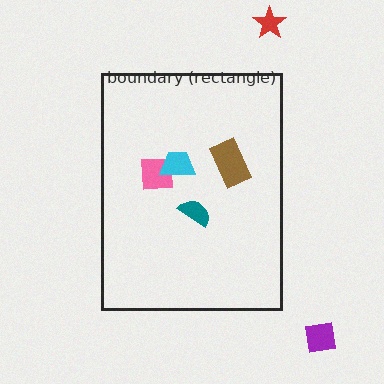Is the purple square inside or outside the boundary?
Outside.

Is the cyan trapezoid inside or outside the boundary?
Inside.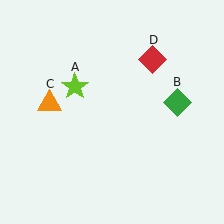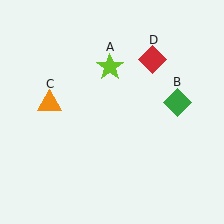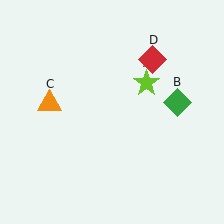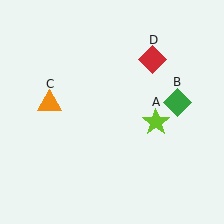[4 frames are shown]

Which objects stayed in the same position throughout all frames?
Green diamond (object B) and orange triangle (object C) and red diamond (object D) remained stationary.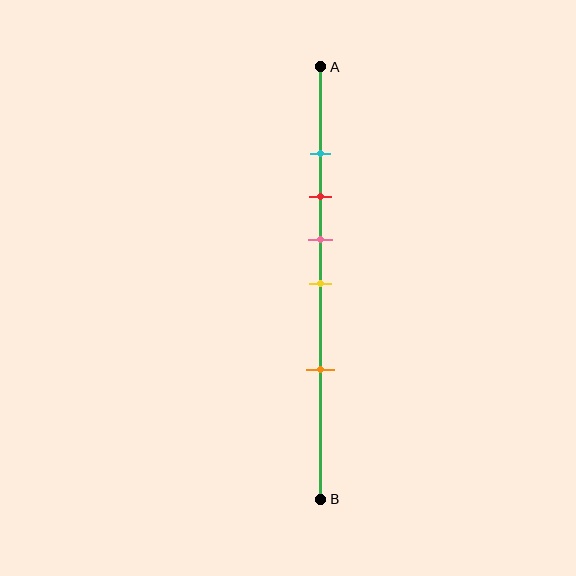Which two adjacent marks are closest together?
The cyan and red marks are the closest adjacent pair.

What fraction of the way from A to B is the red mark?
The red mark is approximately 30% (0.3) of the way from A to B.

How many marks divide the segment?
There are 5 marks dividing the segment.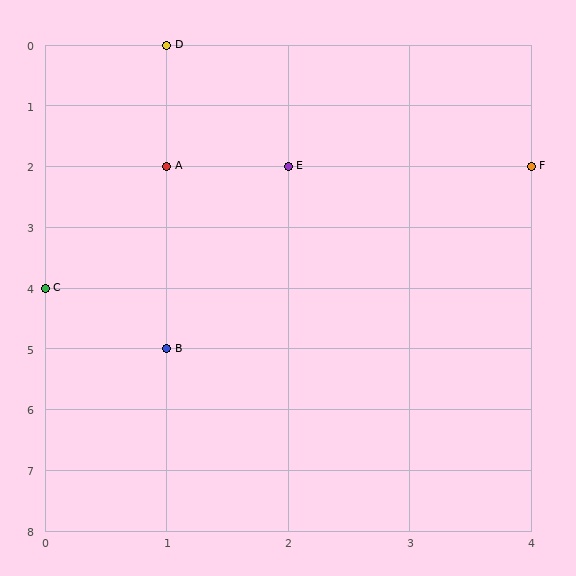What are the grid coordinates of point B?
Point B is at grid coordinates (1, 5).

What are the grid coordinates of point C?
Point C is at grid coordinates (0, 4).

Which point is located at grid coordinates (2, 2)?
Point E is at (2, 2).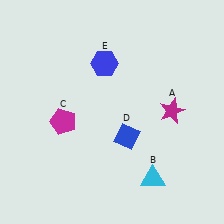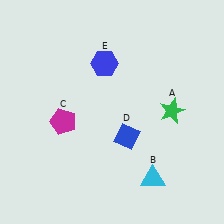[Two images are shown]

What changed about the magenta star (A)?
In Image 1, A is magenta. In Image 2, it changed to green.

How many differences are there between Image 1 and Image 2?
There is 1 difference between the two images.